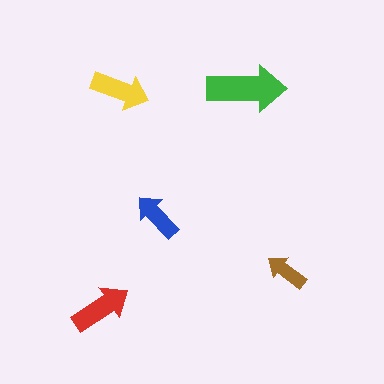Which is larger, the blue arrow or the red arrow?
The red one.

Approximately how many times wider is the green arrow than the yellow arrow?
About 1.5 times wider.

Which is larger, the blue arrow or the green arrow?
The green one.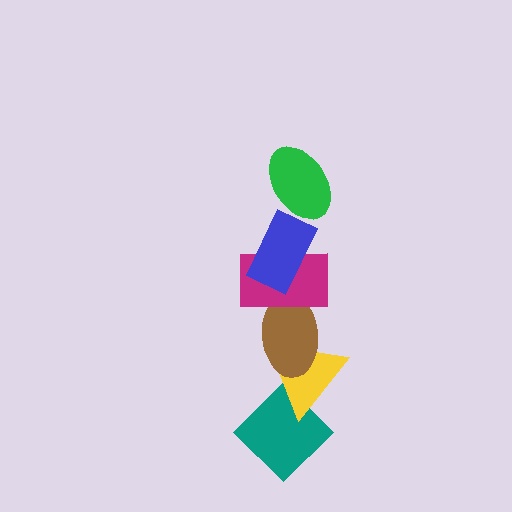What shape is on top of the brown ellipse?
The magenta rectangle is on top of the brown ellipse.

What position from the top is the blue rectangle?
The blue rectangle is 2nd from the top.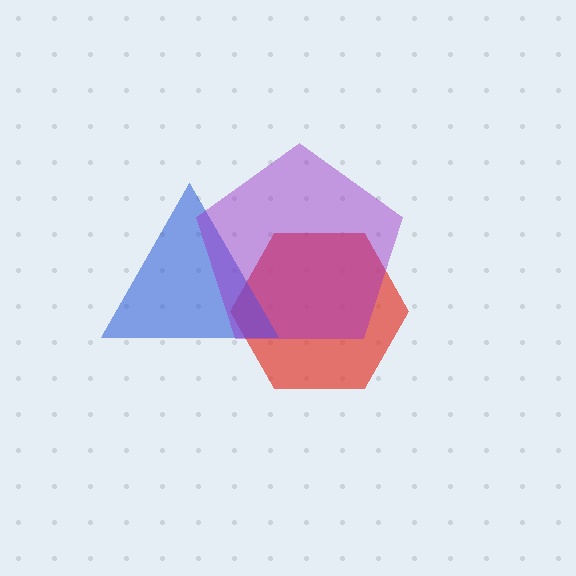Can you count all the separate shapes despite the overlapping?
Yes, there are 3 separate shapes.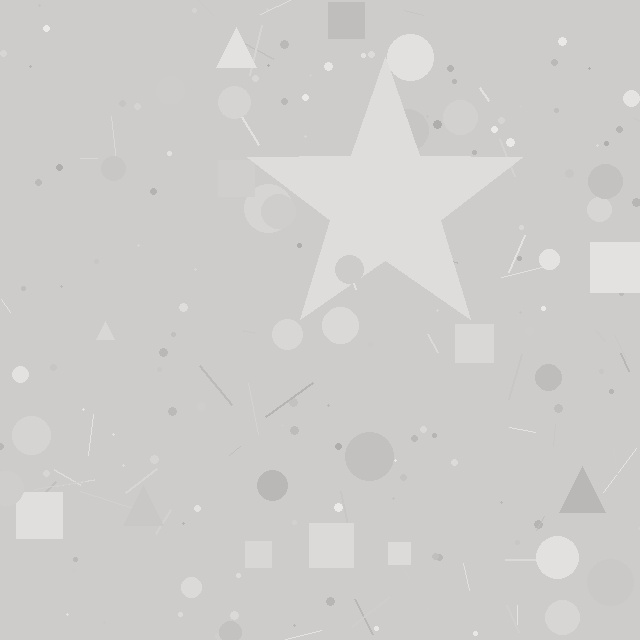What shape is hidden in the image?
A star is hidden in the image.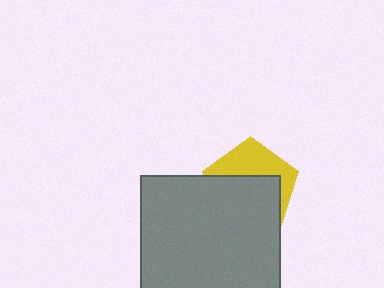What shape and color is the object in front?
The object in front is a gray square.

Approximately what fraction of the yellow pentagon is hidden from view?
Roughly 59% of the yellow pentagon is hidden behind the gray square.